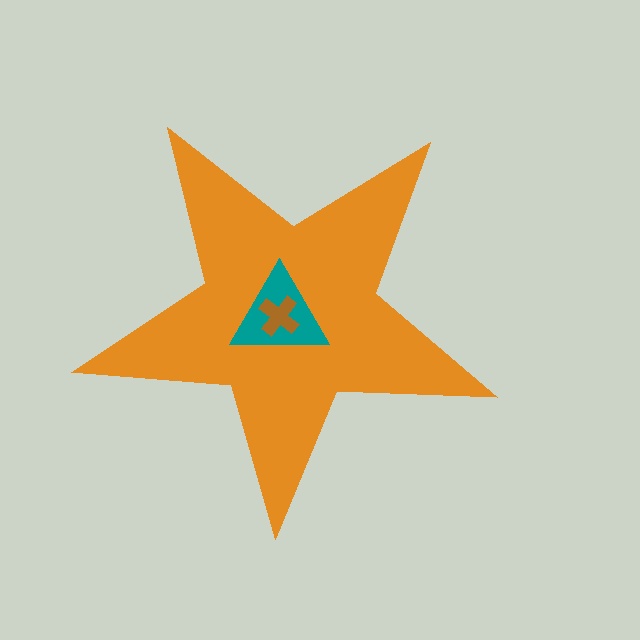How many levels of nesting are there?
3.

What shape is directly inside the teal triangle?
The brown cross.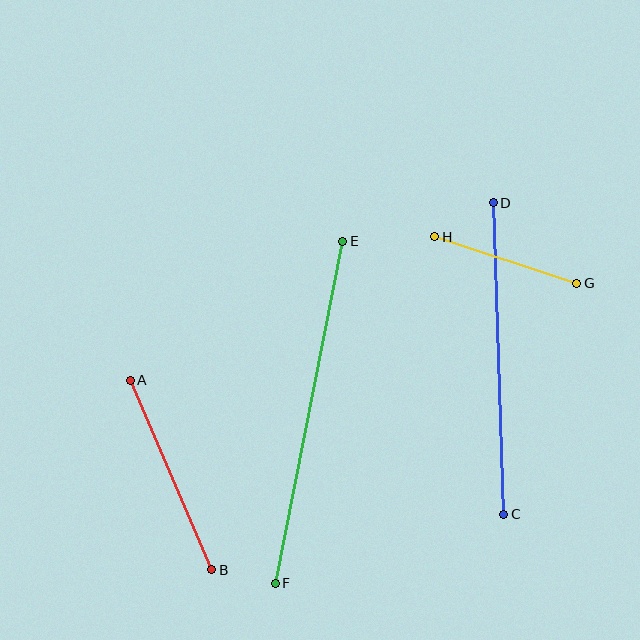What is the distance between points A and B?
The distance is approximately 206 pixels.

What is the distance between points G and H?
The distance is approximately 149 pixels.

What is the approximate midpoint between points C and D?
The midpoint is at approximately (499, 359) pixels.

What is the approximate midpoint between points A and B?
The midpoint is at approximately (171, 475) pixels.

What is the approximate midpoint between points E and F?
The midpoint is at approximately (309, 412) pixels.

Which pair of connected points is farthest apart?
Points E and F are farthest apart.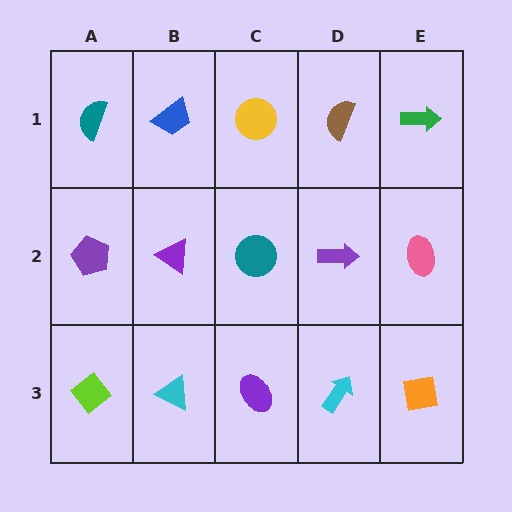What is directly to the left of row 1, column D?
A yellow circle.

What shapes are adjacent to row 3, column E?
A pink ellipse (row 2, column E), a cyan arrow (row 3, column D).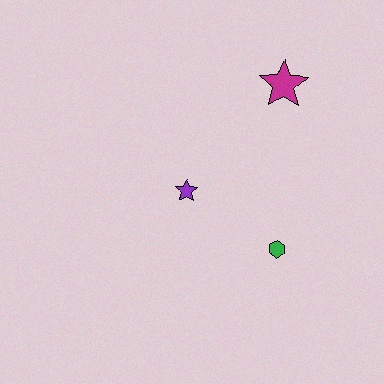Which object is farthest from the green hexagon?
The magenta star is farthest from the green hexagon.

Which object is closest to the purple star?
The green hexagon is closest to the purple star.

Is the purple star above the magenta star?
No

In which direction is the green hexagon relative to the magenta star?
The green hexagon is below the magenta star.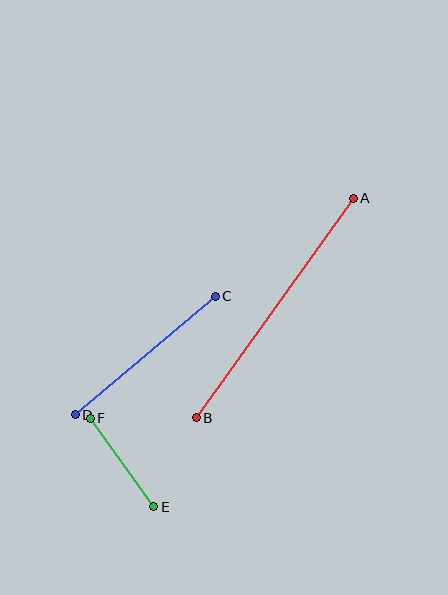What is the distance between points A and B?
The distance is approximately 270 pixels.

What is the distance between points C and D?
The distance is approximately 183 pixels.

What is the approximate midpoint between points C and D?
The midpoint is at approximately (145, 356) pixels.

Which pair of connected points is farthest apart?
Points A and B are farthest apart.